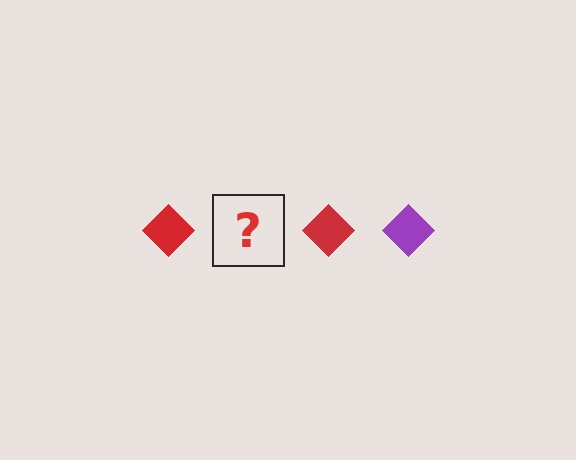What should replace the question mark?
The question mark should be replaced with a purple diamond.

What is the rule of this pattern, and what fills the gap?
The rule is that the pattern cycles through red, purple diamonds. The gap should be filled with a purple diamond.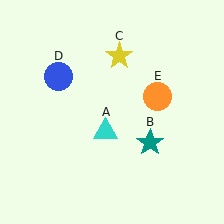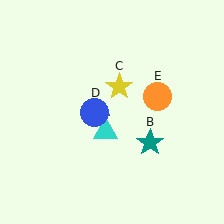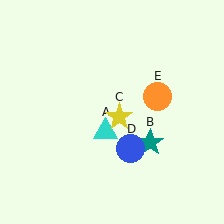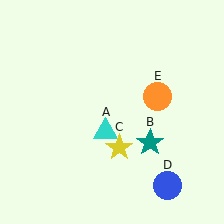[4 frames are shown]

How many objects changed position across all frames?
2 objects changed position: yellow star (object C), blue circle (object D).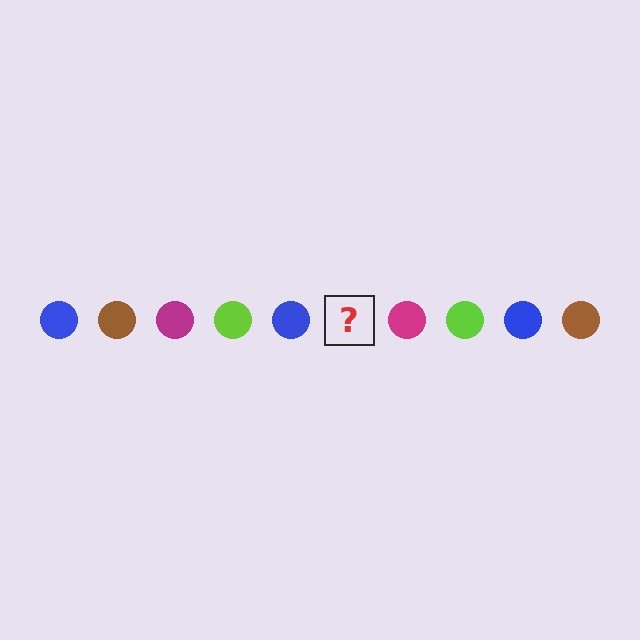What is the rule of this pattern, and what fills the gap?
The rule is that the pattern cycles through blue, brown, magenta, lime circles. The gap should be filled with a brown circle.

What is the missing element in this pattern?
The missing element is a brown circle.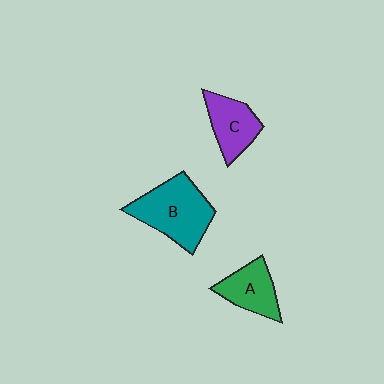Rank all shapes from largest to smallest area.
From largest to smallest: B (teal), C (purple), A (green).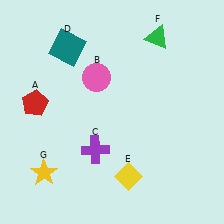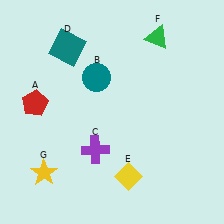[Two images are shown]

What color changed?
The circle (B) changed from pink in Image 1 to teal in Image 2.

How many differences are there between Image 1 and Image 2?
There is 1 difference between the two images.